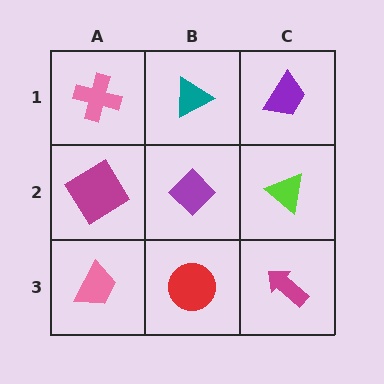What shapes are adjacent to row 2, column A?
A pink cross (row 1, column A), a pink trapezoid (row 3, column A), a purple diamond (row 2, column B).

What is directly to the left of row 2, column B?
A magenta diamond.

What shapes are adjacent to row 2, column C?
A purple trapezoid (row 1, column C), a magenta arrow (row 3, column C), a purple diamond (row 2, column B).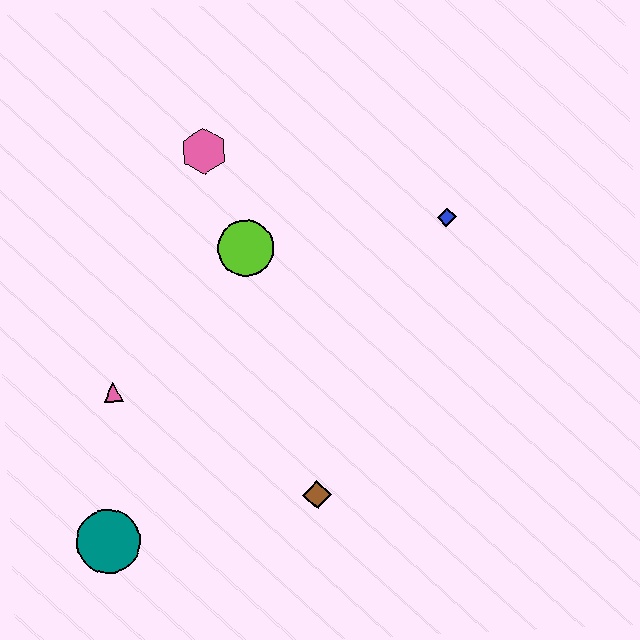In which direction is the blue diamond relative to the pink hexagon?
The blue diamond is to the right of the pink hexagon.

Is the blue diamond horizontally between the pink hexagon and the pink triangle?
No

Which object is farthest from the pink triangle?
The blue diamond is farthest from the pink triangle.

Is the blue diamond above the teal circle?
Yes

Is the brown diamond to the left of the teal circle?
No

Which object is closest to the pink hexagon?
The lime circle is closest to the pink hexagon.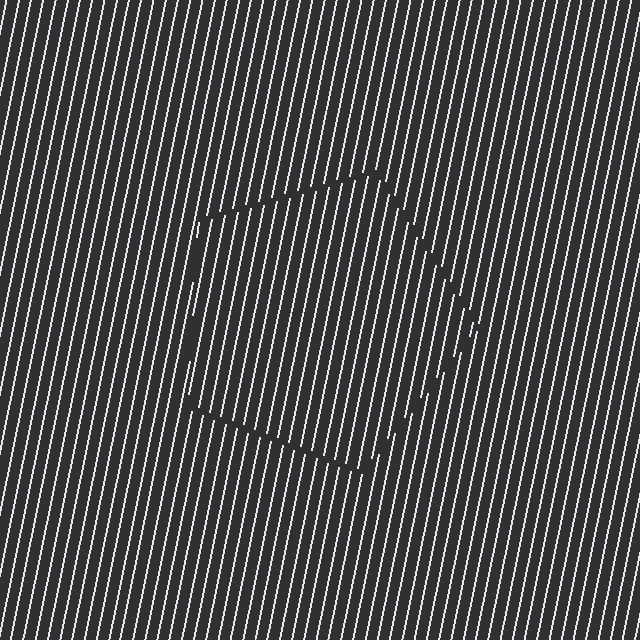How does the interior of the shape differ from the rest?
The interior of the shape contains the same grating, shifted by half a period — the contour is defined by the phase discontinuity where line-ends from the inner and outer gratings abut.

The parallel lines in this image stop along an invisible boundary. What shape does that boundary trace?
An illusory pentagon. The interior of the shape contains the same grating, shifted by half a period — the contour is defined by the phase discontinuity where line-ends from the inner and outer gratings abut.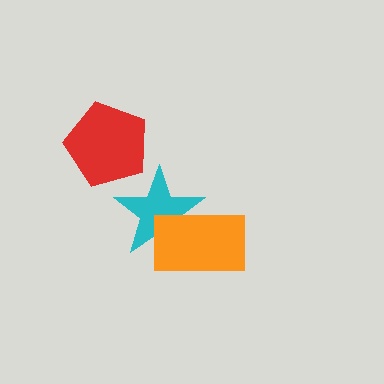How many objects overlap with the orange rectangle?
1 object overlaps with the orange rectangle.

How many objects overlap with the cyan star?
1 object overlaps with the cyan star.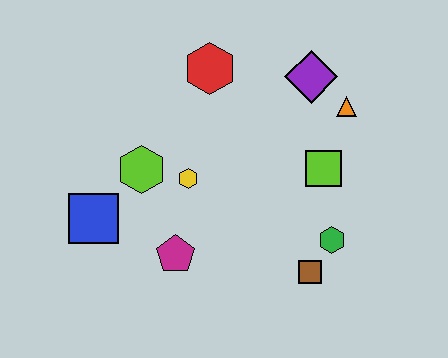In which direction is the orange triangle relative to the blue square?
The orange triangle is to the right of the blue square.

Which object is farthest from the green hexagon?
The blue square is farthest from the green hexagon.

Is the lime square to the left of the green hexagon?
Yes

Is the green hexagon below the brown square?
No